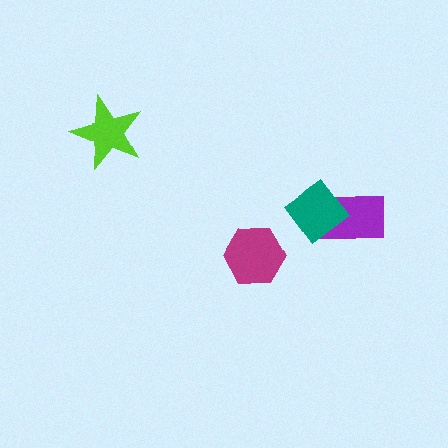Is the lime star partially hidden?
No, no other shape covers it.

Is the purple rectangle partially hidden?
Yes, it is partially covered by another shape.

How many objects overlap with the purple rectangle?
1 object overlaps with the purple rectangle.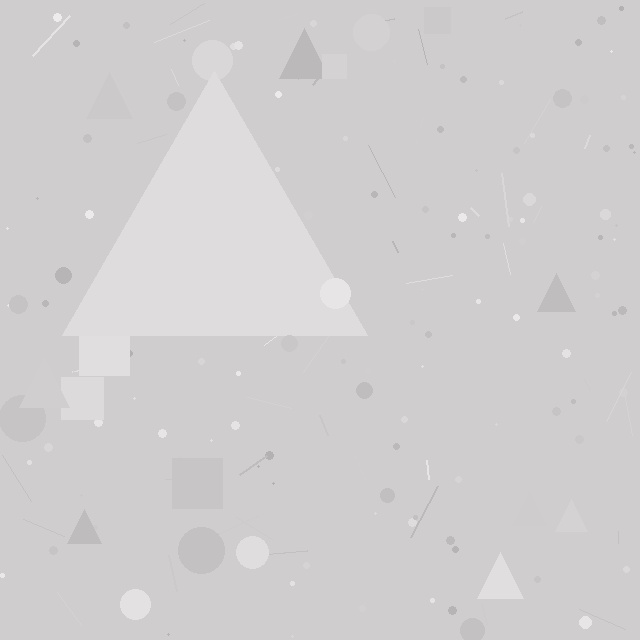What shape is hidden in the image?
A triangle is hidden in the image.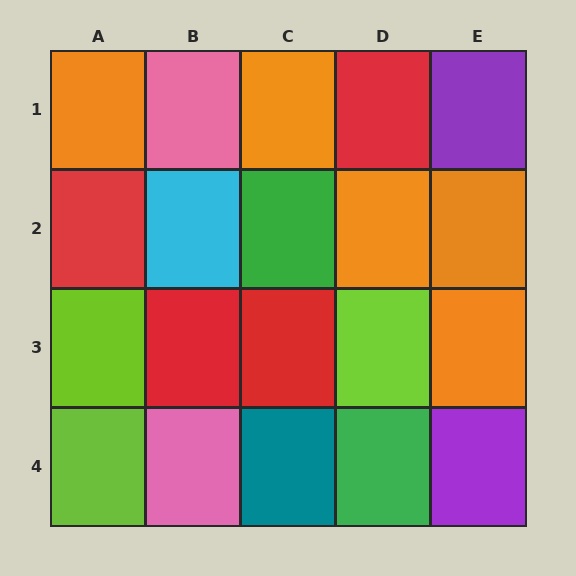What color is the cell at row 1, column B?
Pink.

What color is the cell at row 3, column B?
Red.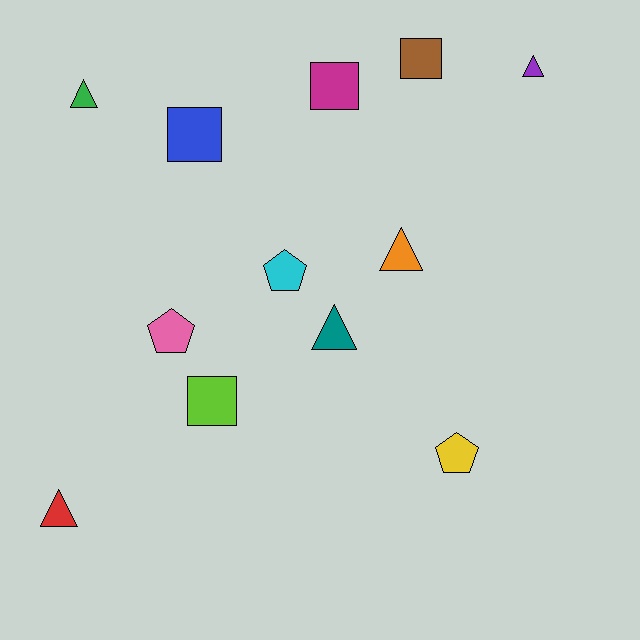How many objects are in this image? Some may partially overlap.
There are 12 objects.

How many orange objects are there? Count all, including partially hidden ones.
There is 1 orange object.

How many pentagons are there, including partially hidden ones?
There are 3 pentagons.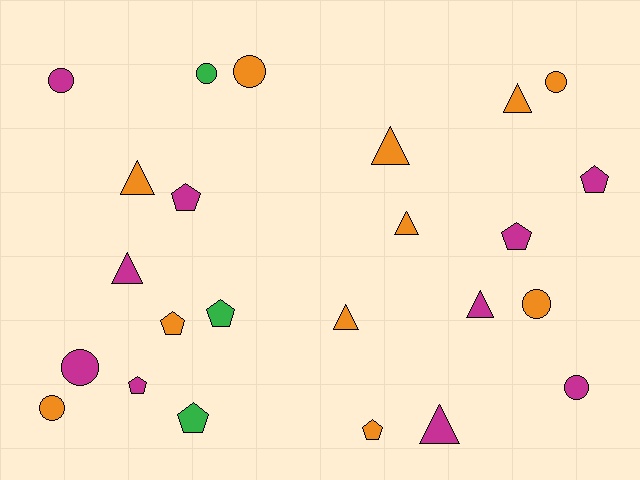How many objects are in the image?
There are 24 objects.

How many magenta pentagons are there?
There are 4 magenta pentagons.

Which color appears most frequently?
Orange, with 11 objects.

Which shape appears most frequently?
Pentagon, with 8 objects.